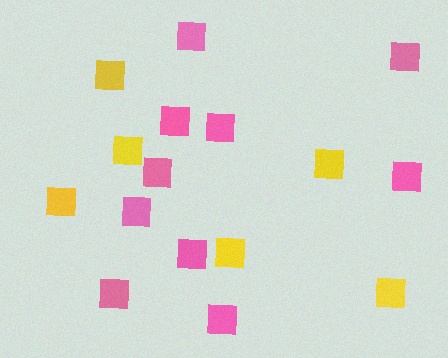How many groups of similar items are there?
There are 2 groups: one group of yellow squares (6) and one group of pink squares (10).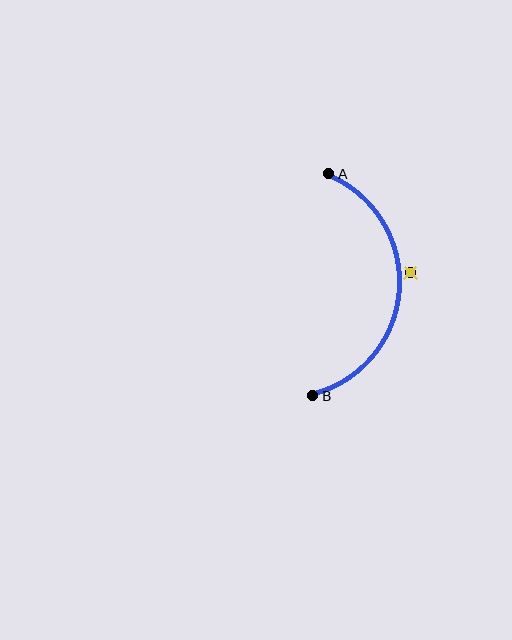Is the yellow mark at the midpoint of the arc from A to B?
No — the yellow mark does not lie on the arc at all. It sits slightly outside the curve.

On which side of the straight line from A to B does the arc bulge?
The arc bulges to the right of the straight line connecting A and B.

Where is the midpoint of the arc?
The arc midpoint is the point on the curve farthest from the straight line joining A and B. It sits to the right of that line.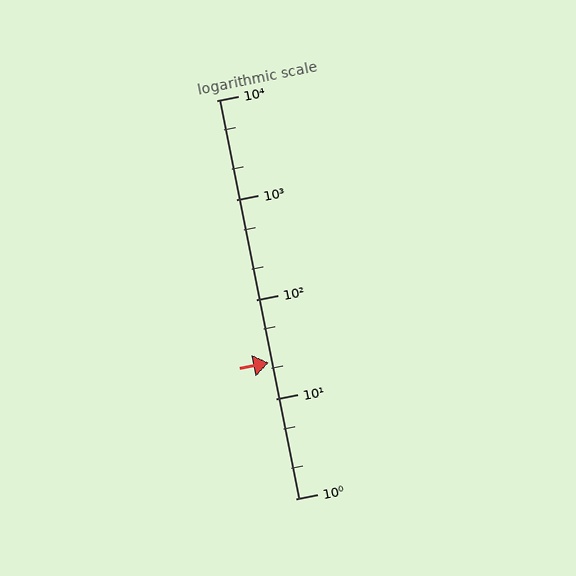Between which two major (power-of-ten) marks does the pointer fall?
The pointer is between 10 and 100.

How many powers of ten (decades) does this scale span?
The scale spans 4 decades, from 1 to 10000.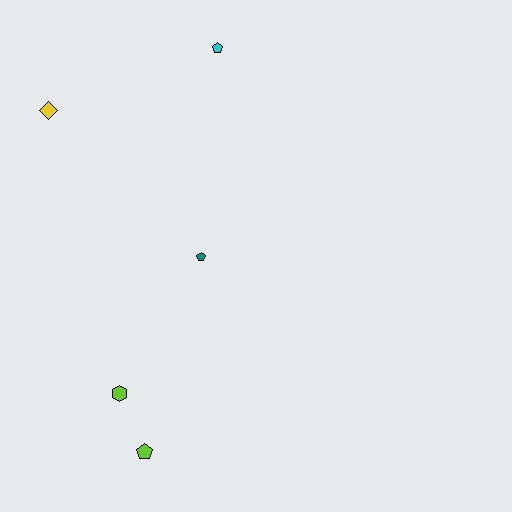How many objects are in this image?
There are 5 objects.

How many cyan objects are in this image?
There is 1 cyan object.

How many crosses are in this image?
There are no crosses.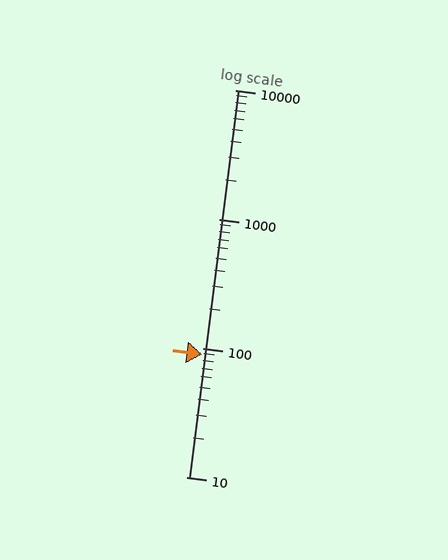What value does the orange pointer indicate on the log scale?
The pointer indicates approximately 89.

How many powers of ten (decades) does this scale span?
The scale spans 3 decades, from 10 to 10000.